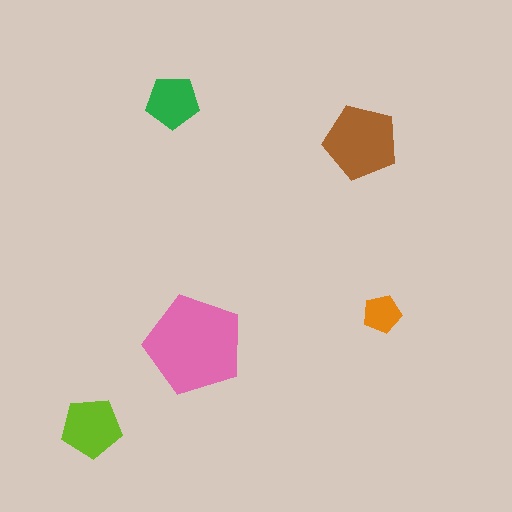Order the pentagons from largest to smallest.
the pink one, the brown one, the lime one, the green one, the orange one.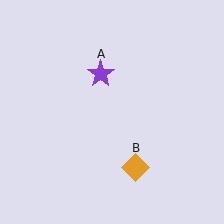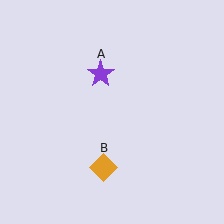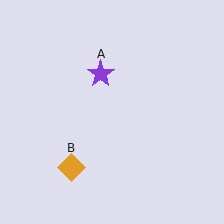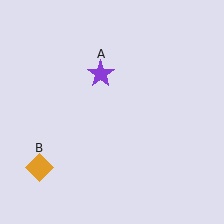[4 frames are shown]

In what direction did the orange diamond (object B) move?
The orange diamond (object B) moved left.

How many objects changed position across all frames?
1 object changed position: orange diamond (object B).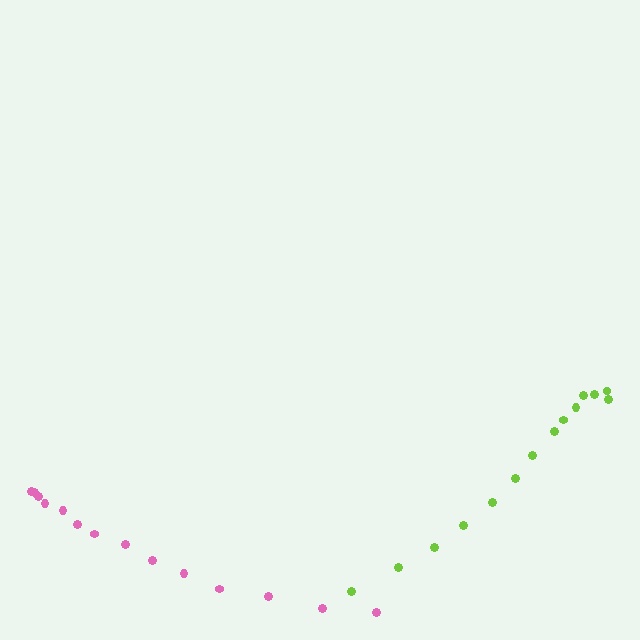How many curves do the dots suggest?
There are 2 distinct paths.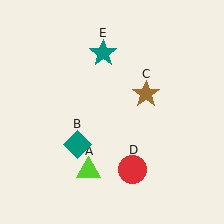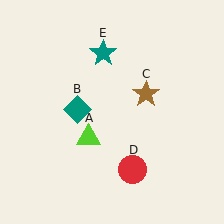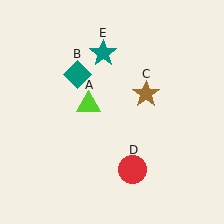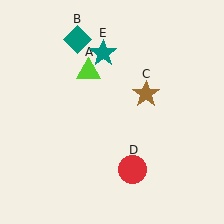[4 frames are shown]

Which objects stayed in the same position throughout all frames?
Brown star (object C) and red circle (object D) and teal star (object E) remained stationary.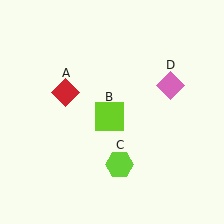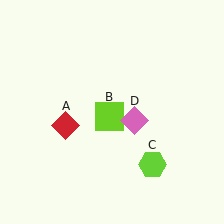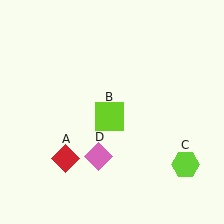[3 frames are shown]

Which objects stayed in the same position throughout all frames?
Lime square (object B) remained stationary.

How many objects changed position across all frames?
3 objects changed position: red diamond (object A), lime hexagon (object C), pink diamond (object D).